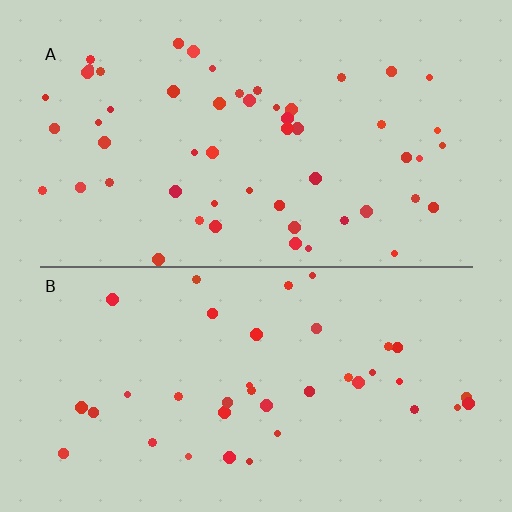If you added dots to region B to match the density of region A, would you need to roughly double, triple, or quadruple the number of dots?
Approximately double.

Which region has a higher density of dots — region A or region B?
A (the top).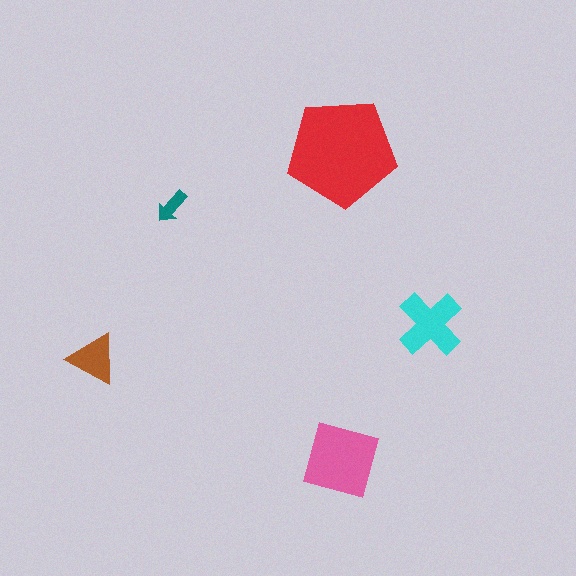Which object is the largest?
The red pentagon.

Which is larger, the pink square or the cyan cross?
The pink square.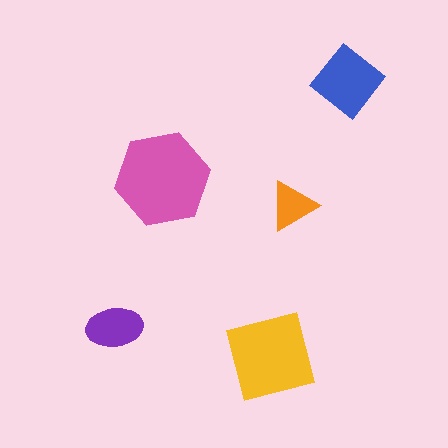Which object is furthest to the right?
The blue diamond is rightmost.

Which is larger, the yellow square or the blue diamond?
The yellow square.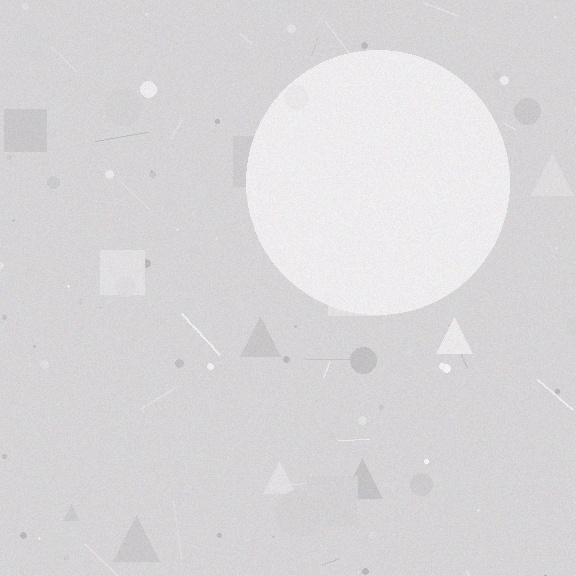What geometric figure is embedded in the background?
A circle is embedded in the background.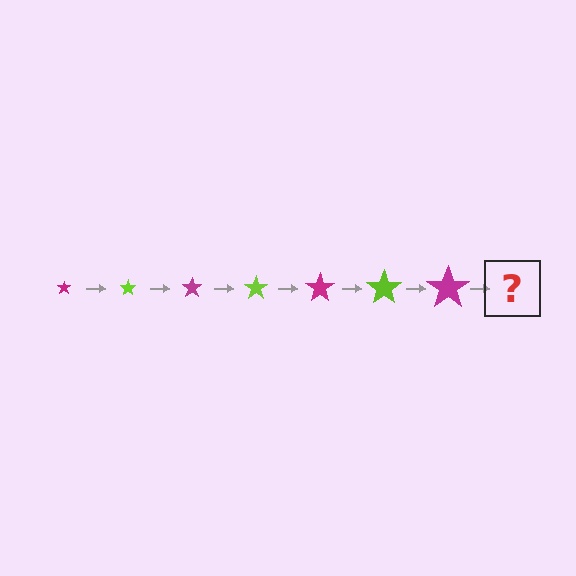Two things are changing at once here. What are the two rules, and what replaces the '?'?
The two rules are that the star grows larger each step and the color cycles through magenta and lime. The '?' should be a lime star, larger than the previous one.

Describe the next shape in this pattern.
It should be a lime star, larger than the previous one.